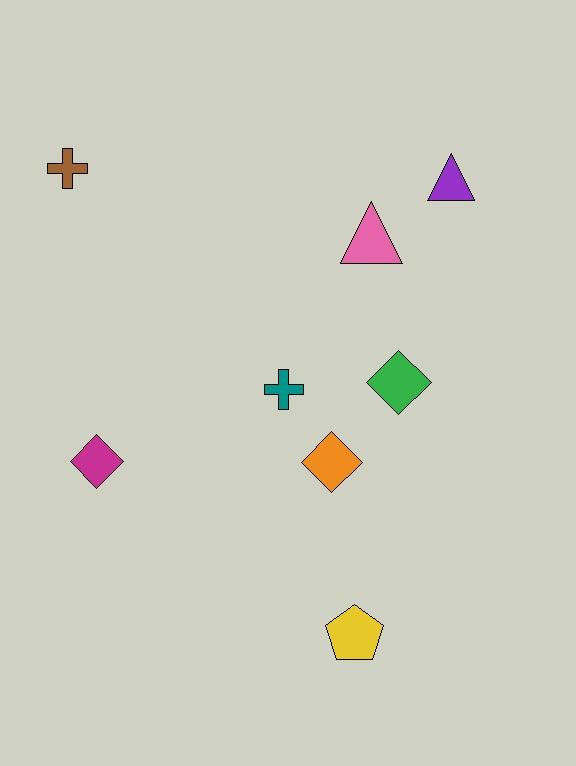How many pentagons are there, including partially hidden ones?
There is 1 pentagon.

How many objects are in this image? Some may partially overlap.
There are 8 objects.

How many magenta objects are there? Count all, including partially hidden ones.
There is 1 magenta object.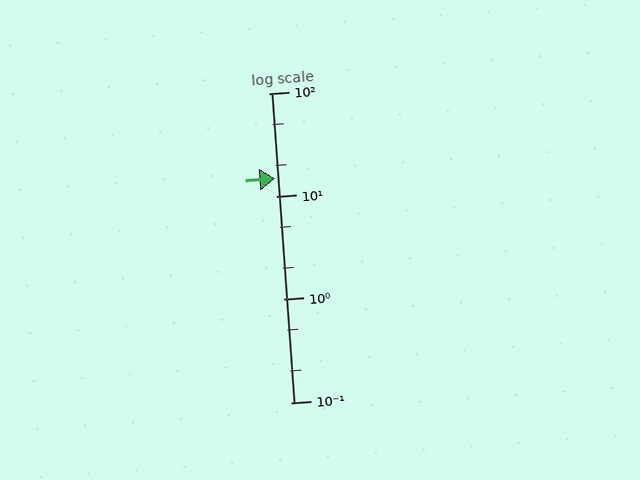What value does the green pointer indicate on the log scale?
The pointer indicates approximately 15.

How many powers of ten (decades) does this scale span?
The scale spans 3 decades, from 0.1 to 100.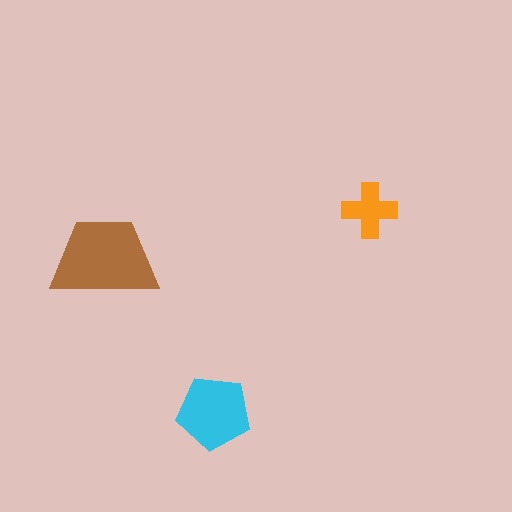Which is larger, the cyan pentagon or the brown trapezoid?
The brown trapezoid.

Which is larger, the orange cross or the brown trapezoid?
The brown trapezoid.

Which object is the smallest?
The orange cross.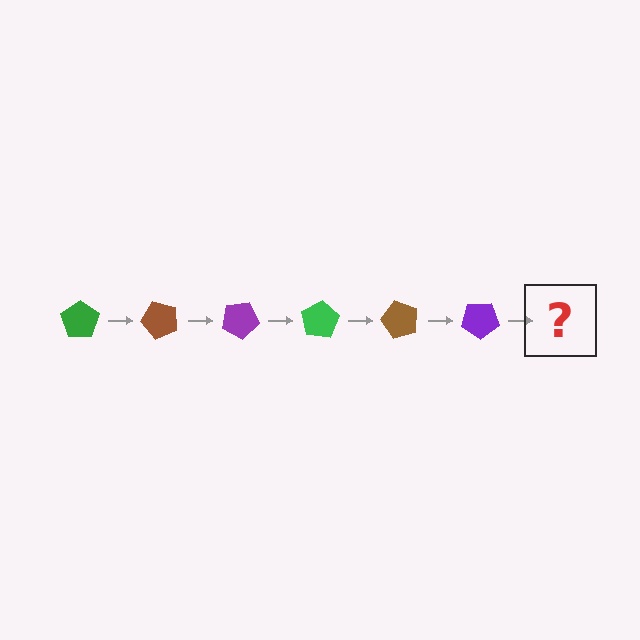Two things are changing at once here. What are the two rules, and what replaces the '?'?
The two rules are that it rotates 50 degrees each step and the color cycles through green, brown, and purple. The '?' should be a green pentagon, rotated 300 degrees from the start.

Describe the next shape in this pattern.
It should be a green pentagon, rotated 300 degrees from the start.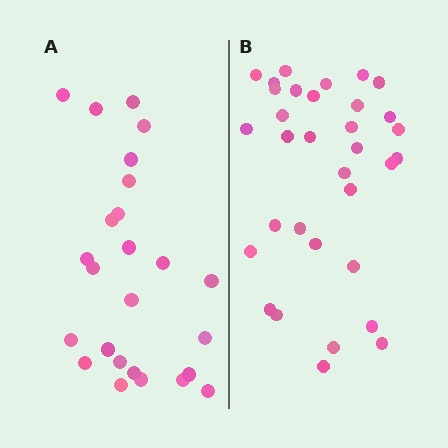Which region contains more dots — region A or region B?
Region B (the right region) has more dots.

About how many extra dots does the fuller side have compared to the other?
Region B has roughly 8 or so more dots than region A.